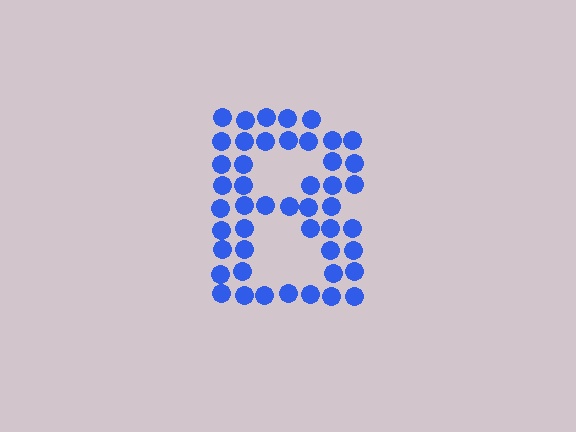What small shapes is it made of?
It is made of small circles.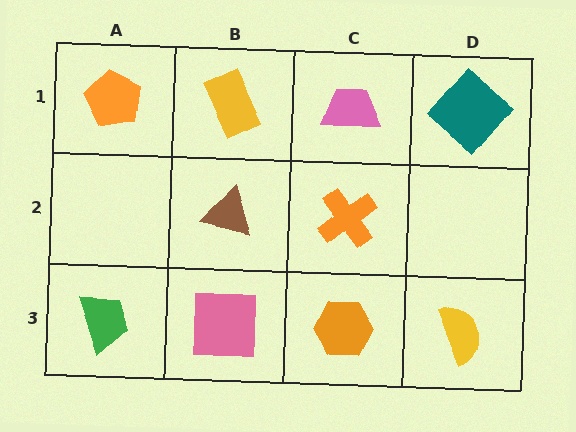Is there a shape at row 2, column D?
No, that cell is empty.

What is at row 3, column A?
A green trapezoid.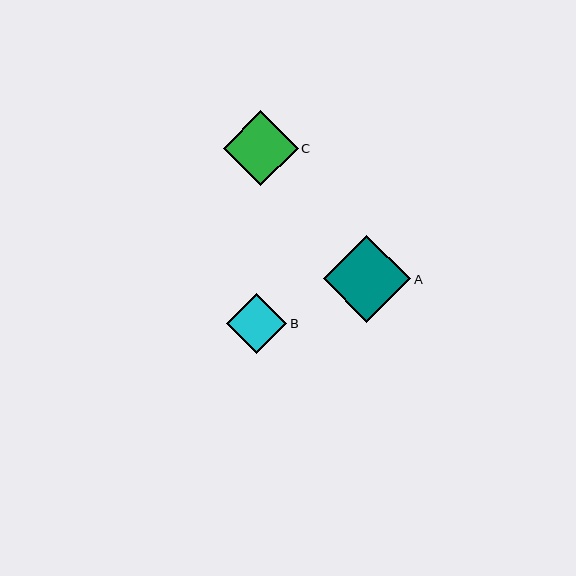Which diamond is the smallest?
Diamond B is the smallest with a size of approximately 60 pixels.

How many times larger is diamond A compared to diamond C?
Diamond A is approximately 1.2 times the size of diamond C.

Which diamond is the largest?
Diamond A is the largest with a size of approximately 87 pixels.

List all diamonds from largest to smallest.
From largest to smallest: A, C, B.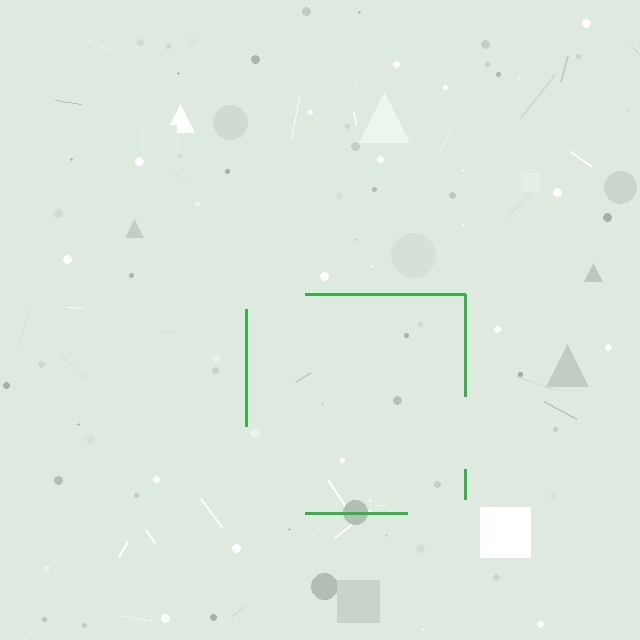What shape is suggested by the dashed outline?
The dashed outline suggests a square.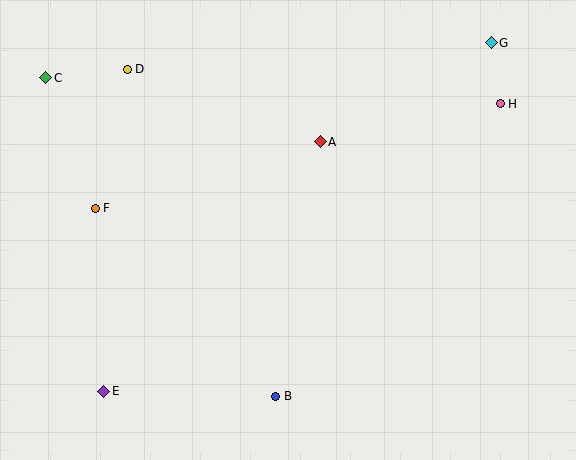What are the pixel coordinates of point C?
Point C is at (46, 78).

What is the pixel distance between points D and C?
The distance between D and C is 82 pixels.